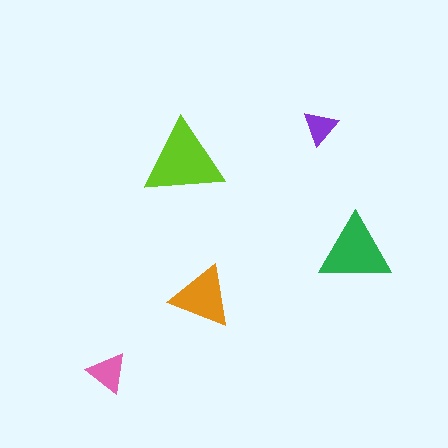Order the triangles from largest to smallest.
the lime one, the green one, the orange one, the pink one, the purple one.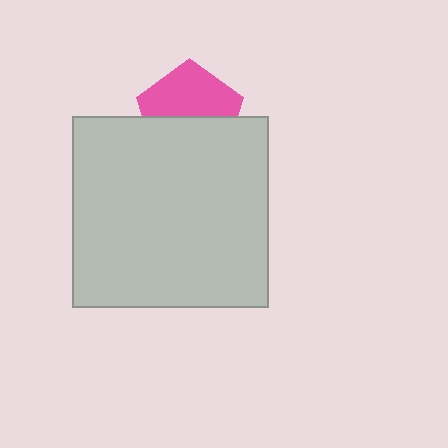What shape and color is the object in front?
The object in front is a light gray rectangle.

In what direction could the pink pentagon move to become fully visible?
The pink pentagon could move up. That would shift it out from behind the light gray rectangle entirely.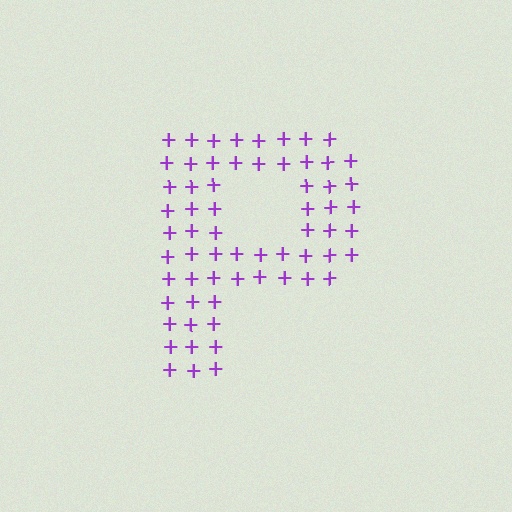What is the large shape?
The large shape is the letter P.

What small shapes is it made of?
It is made of small plus signs.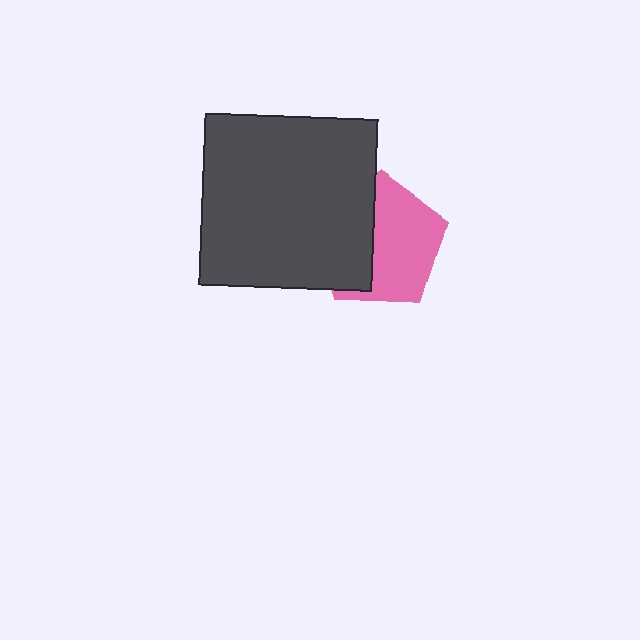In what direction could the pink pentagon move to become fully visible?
The pink pentagon could move right. That would shift it out from behind the dark gray square entirely.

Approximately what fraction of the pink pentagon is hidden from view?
Roughly 43% of the pink pentagon is hidden behind the dark gray square.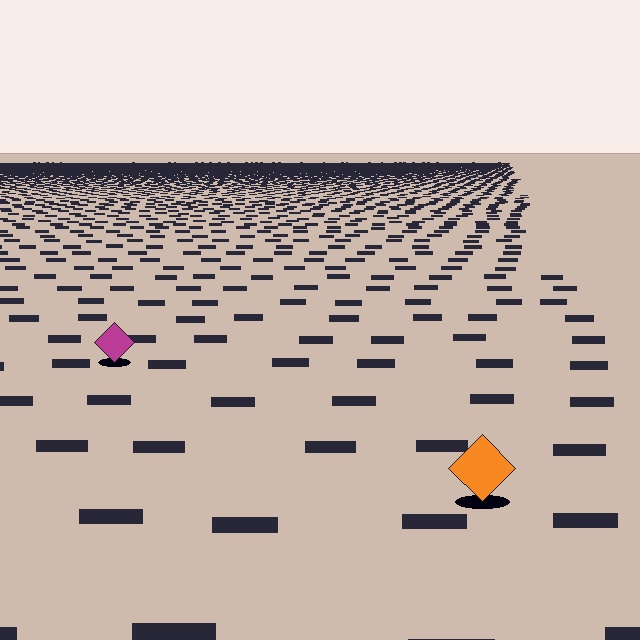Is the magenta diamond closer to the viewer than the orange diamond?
No. The orange diamond is closer — you can tell from the texture gradient: the ground texture is coarser near it.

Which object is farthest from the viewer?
The magenta diamond is farthest from the viewer. It appears smaller and the ground texture around it is denser.